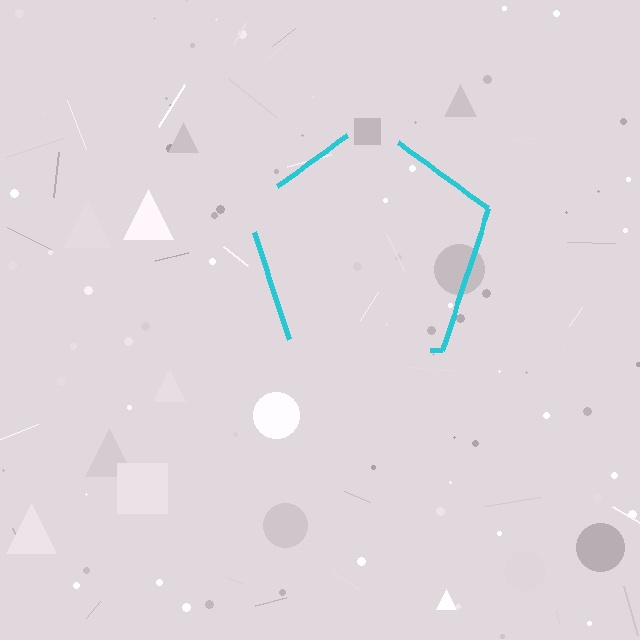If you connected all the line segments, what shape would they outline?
They would outline a pentagon.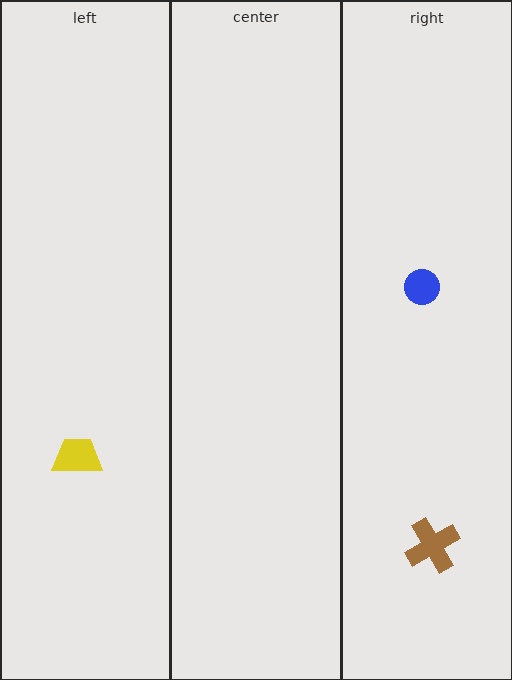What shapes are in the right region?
The brown cross, the blue circle.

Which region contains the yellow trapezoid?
The left region.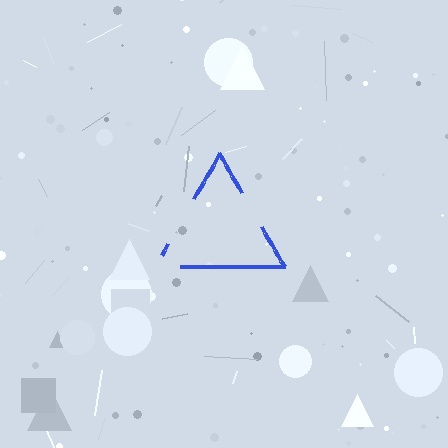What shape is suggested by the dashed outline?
The dashed outline suggests a triangle.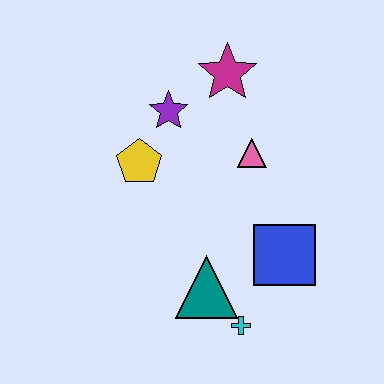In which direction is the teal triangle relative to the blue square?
The teal triangle is to the left of the blue square.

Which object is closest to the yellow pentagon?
The purple star is closest to the yellow pentagon.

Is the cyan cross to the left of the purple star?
No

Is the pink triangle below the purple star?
Yes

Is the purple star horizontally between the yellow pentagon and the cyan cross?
Yes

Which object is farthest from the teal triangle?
The magenta star is farthest from the teal triangle.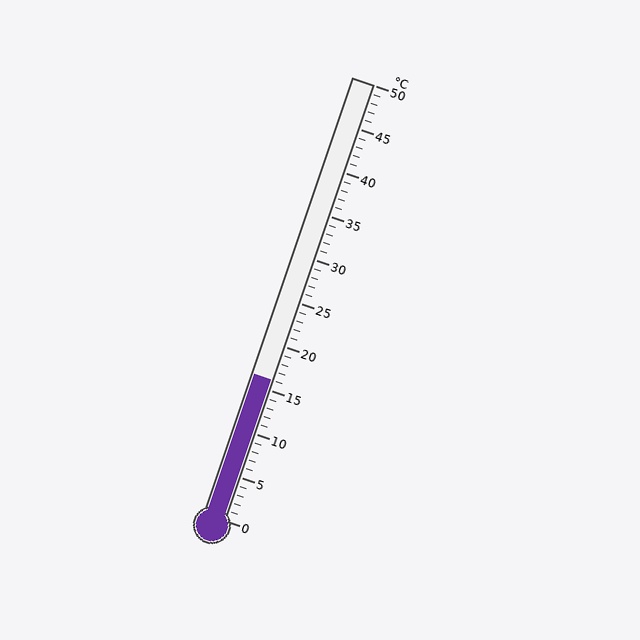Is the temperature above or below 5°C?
The temperature is above 5°C.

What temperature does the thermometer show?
The thermometer shows approximately 16°C.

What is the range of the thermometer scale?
The thermometer scale ranges from 0°C to 50°C.